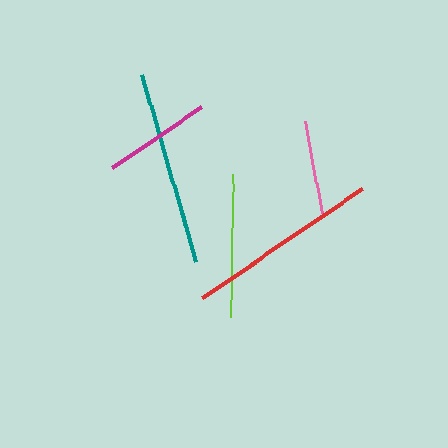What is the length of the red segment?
The red segment is approximately 192 pixels long.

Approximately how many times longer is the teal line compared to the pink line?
The teal line is approximately 2.1 times the length of the pink line.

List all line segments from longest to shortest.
From longest to shortest: teal, red, lime, magenta, pink.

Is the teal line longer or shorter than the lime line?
The teal line is longer than the lime line.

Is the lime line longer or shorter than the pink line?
The lime line is longer than the pink line.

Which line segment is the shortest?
The pink line is the shortest at approximately 94 pixels.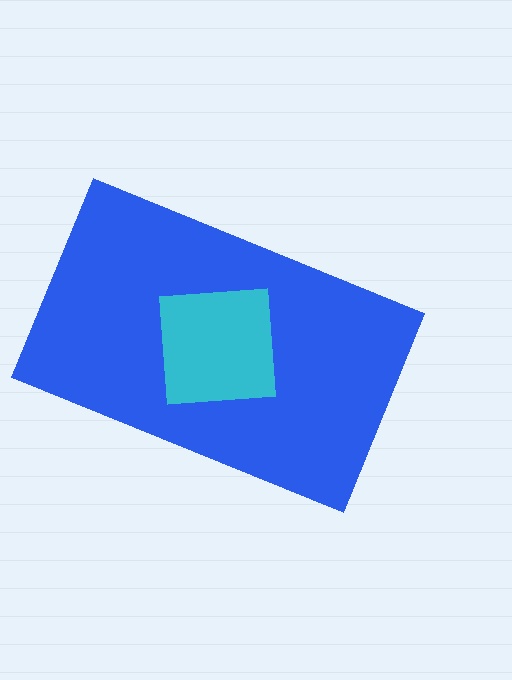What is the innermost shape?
The cyan square.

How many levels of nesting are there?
2.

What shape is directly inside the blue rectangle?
The cyan square.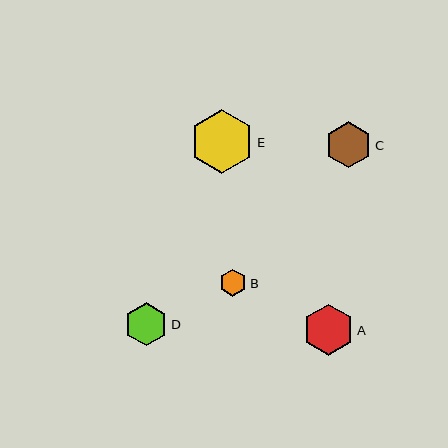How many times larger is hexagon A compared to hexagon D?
Hexagon A is approximately 1.2 times the size of hexagon D.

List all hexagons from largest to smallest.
From largest to smallest: E, A, C, D, B.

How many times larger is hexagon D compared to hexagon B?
Hexagon D is approximately 1.6 times the size of hexagon B.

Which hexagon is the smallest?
Hexagon B is the smallest with a size of approximately 27 pixels.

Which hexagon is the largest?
Hexagon E is the largest with a size of approximately 64 pixels.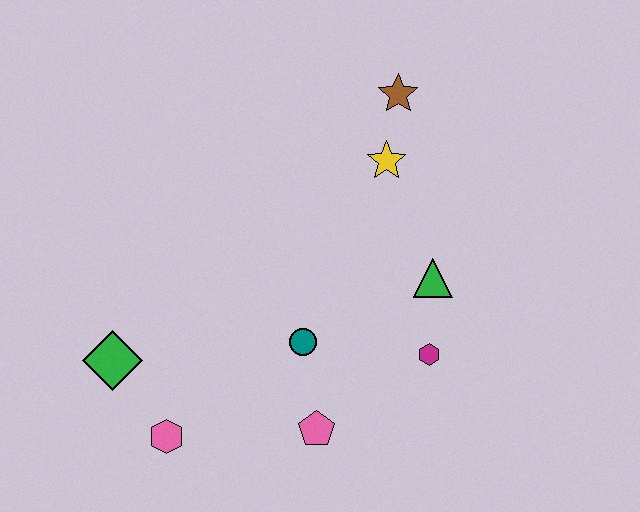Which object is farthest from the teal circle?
The brown star is farthest from the teal circle.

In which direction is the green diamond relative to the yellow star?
The green diamond is to the left of the yellow star.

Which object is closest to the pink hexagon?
The green diamond is closest to the pink hexagon.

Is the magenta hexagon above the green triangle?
No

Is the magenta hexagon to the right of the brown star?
Yes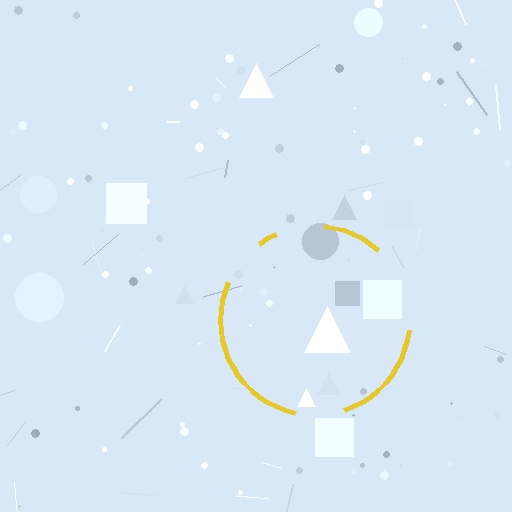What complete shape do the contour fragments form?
The contour fragments form a circle.